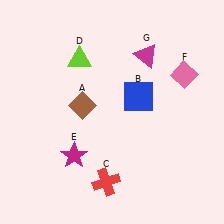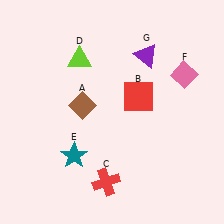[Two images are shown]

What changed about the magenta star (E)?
In Image 1, E is magenta. In Image 2, it changed to teal.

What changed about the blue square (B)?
In Image 1, B is blue. In Image 2, it changed to red.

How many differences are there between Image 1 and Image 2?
There are 3 differences between the two images.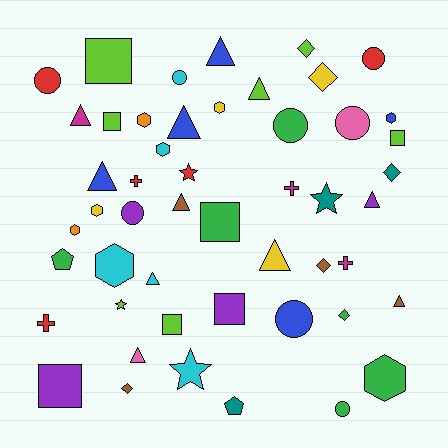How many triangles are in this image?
There are 11 triangles.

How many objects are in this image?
There are 50 objects.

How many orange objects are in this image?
There are 2 orange objects.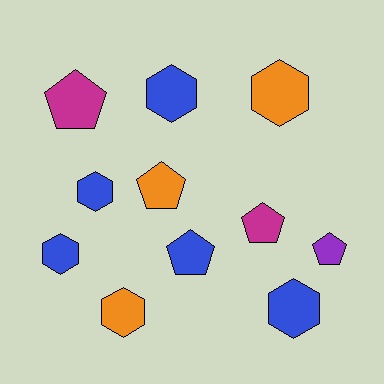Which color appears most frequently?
Blue, with 5 objects.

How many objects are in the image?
There are 11 objects.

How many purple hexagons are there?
There are no purple hexagons.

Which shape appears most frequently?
Hexagon, with 6 objects.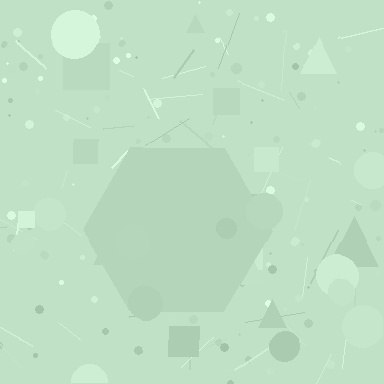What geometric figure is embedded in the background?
A hexagon is embedded in the background.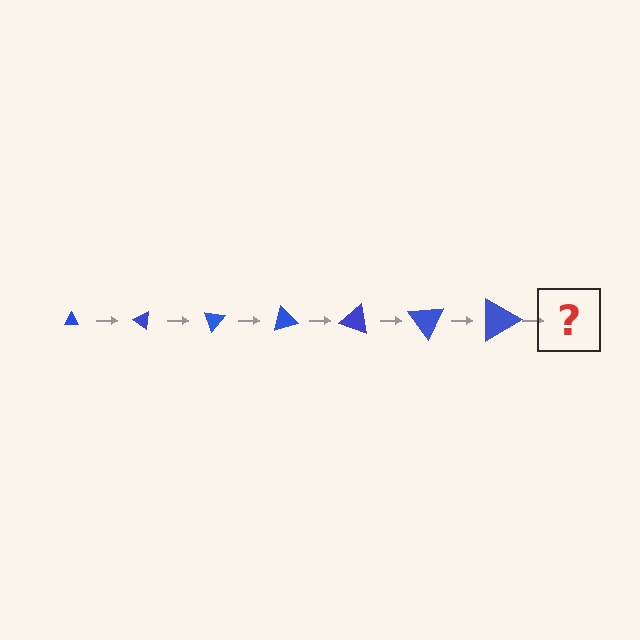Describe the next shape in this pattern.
It should be a triangle, larger than the previous one and rotated 245 degrees from the start.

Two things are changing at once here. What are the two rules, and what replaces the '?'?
The two rules are that the triangle grows larger each step and it rotates 35 degrees each step. The '?' should be a triangle, larger than the previous one and rotated 245 degrees from the start.